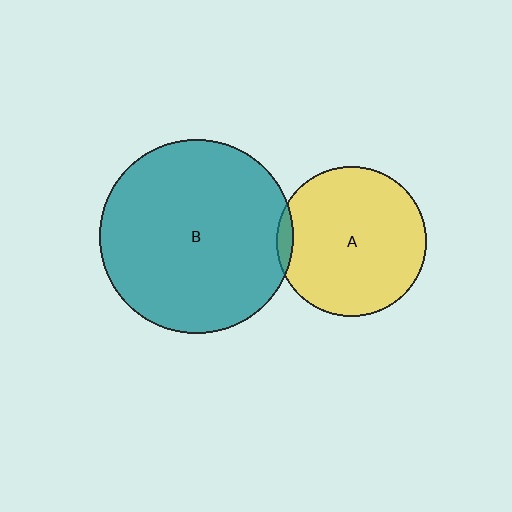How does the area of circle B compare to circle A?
Approximately 1.7 times.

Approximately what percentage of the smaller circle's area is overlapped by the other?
Approximately 5%.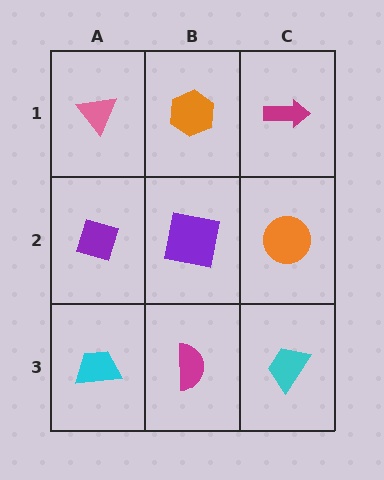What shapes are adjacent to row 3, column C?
An orange circle (row 2, column C), a magenta semicircle (row 3, column B).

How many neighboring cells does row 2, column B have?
4.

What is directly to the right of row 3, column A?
A magenta semicircle.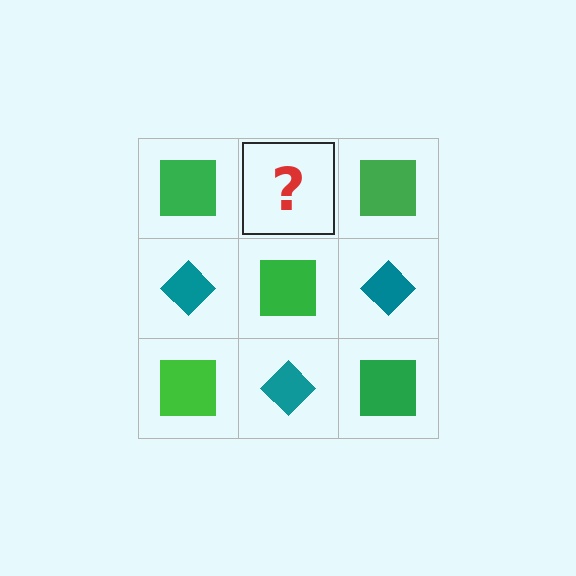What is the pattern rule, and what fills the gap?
The rule is that it alternates green square and teal diamond in a checkerboard pattern. The gap should be filled with a teal diamond.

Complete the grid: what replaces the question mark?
The question mark should be replaced with a teal diamond.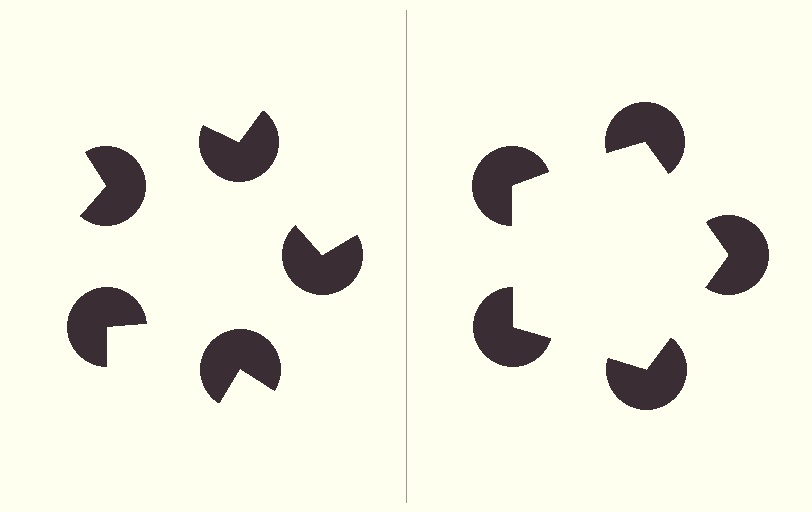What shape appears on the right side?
An illusory pentagon.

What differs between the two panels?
The pac-man discs are positioned identically on both sides; only the wedge orientations differ. On the right they align to a pentagon; on the left they are misaligned.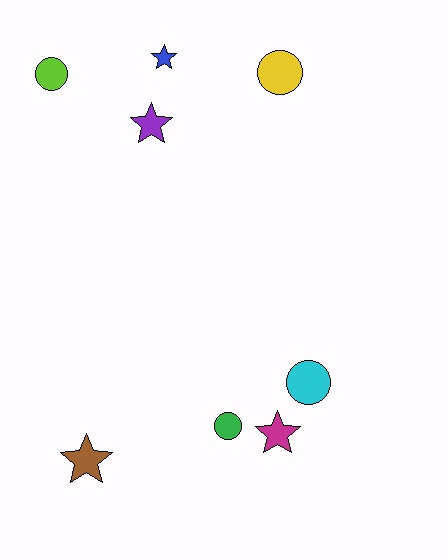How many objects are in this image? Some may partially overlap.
There are 8 objects.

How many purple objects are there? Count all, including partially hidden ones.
There is 1 purple object.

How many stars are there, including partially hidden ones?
There are 4 stars.